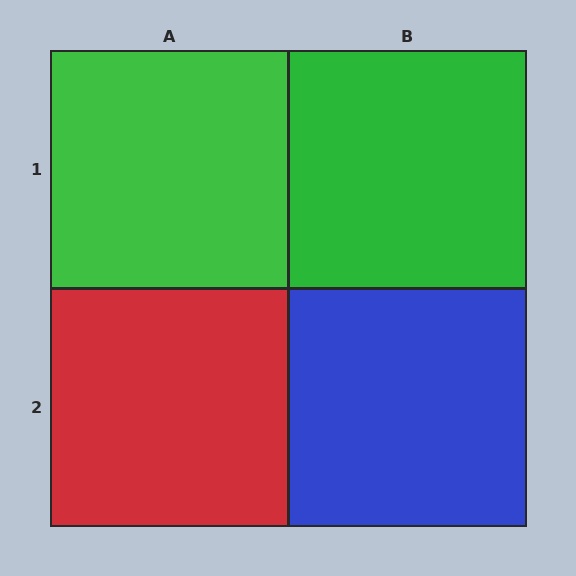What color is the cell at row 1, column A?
Green.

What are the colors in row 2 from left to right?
Red, blue.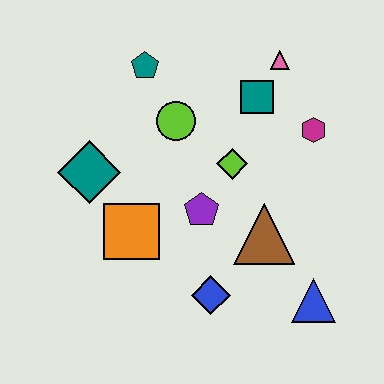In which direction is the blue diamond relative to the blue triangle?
The blue diamond is to the left of the blue triangle.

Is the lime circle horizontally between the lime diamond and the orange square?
Yes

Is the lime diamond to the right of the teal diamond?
Yes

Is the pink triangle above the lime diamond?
Yes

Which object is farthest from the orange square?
The pink triangle is farthest from the orange square.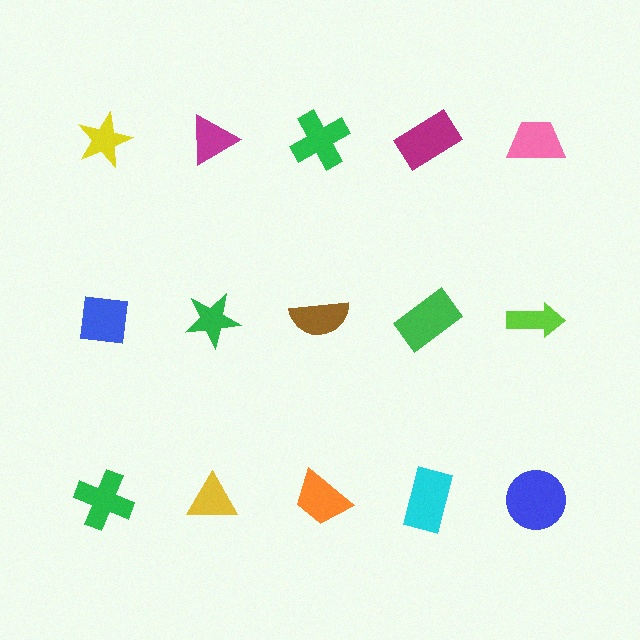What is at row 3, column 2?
A yellow triangle.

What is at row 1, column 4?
A magenta rectangle.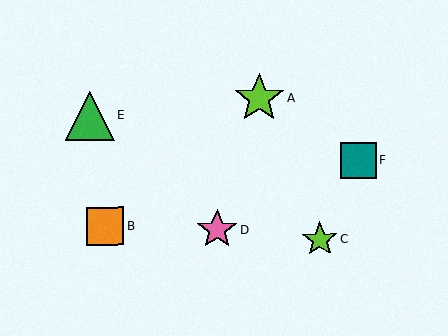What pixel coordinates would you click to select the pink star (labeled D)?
Click at (217, 230) to select the pink star D.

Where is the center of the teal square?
The center of the teal square is at (358, 161).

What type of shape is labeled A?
Shape A is a lime star.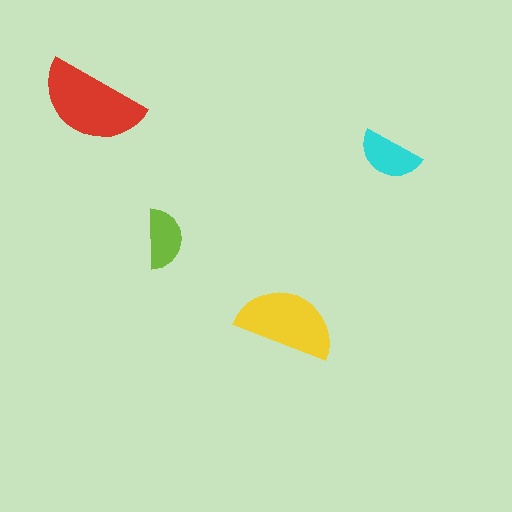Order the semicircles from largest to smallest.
the red one, the yellow one, the cyan one, the lime one.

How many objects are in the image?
There are 4 objects in the image.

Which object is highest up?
The red semicircle is topmost.